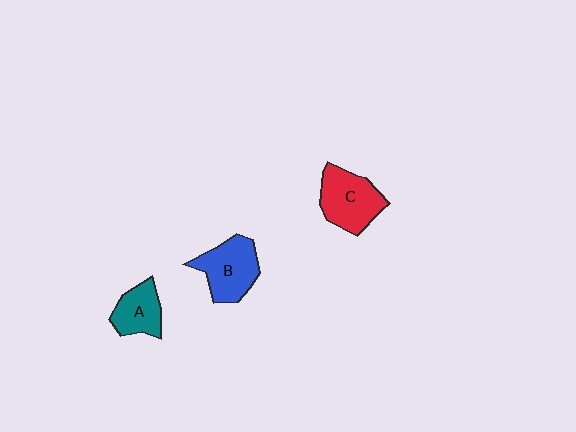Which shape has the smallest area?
Shape A (teal).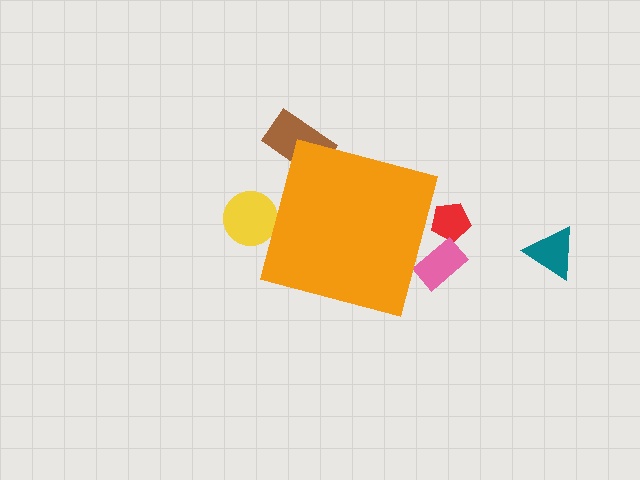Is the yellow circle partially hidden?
Yes, the yellow circle is partially hidden behind the orange square.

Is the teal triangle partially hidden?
No, the teal triangle is fully visible.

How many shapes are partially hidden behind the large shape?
4 shapes are partially hidden.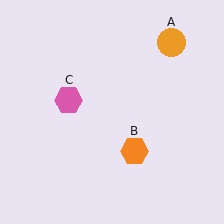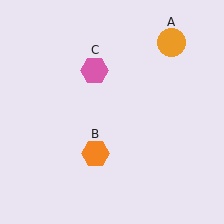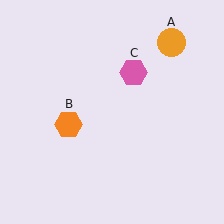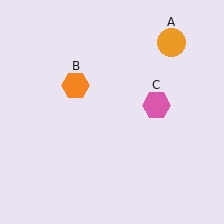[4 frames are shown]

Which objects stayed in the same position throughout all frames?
Orange circle (object A) remained stationary.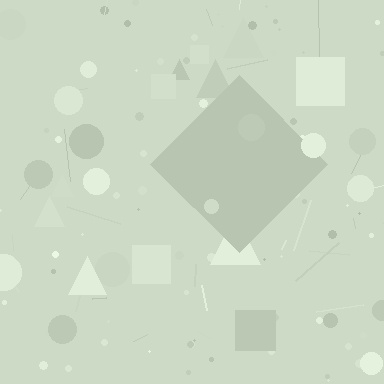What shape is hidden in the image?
A diamond is hidden in the image.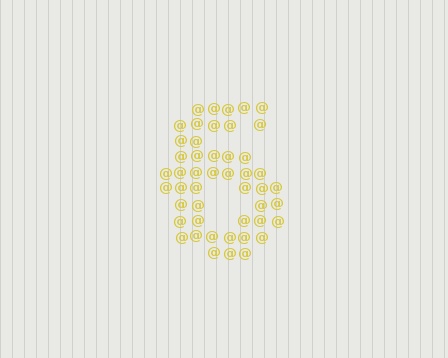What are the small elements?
The small elements are at signs.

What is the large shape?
The large shape is the digit 6.